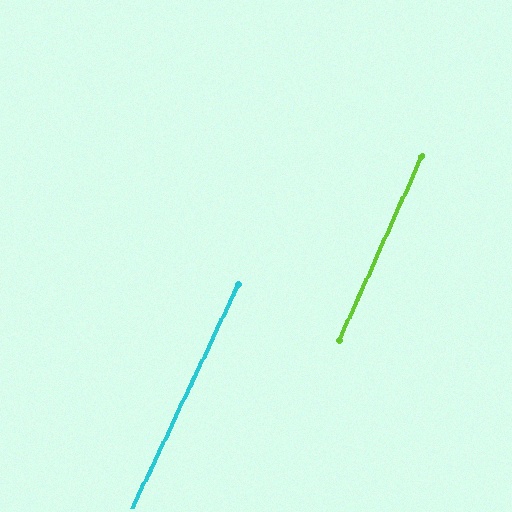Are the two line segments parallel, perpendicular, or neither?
Parallel — their directions differ by only 1.3°.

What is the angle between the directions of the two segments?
Approximately 1 degree.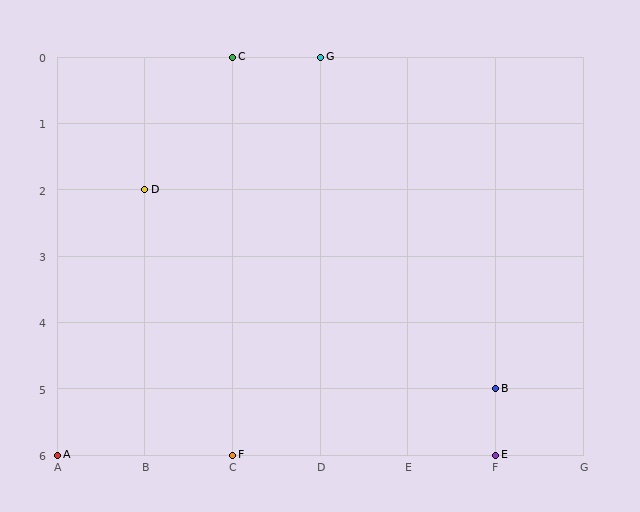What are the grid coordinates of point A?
Point A is at grid coordinates (A, 6).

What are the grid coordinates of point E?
Point E is at grid coordinates (F, 6).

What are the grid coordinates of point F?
Point F is at grid coordinates (C, 6).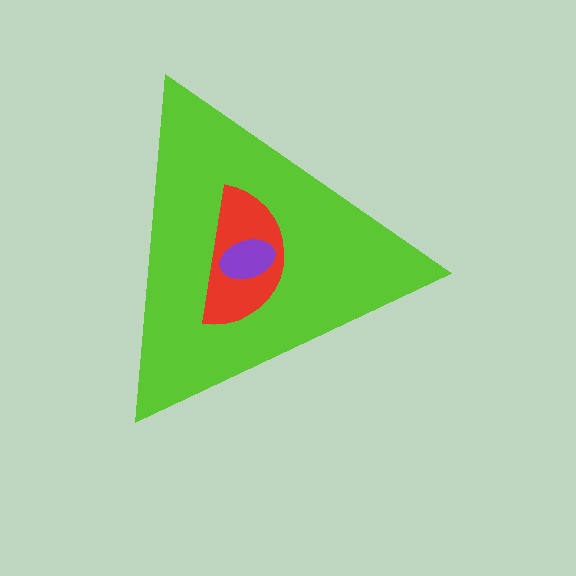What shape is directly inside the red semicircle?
The purple ellipse.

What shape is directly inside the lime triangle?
The red semicircle.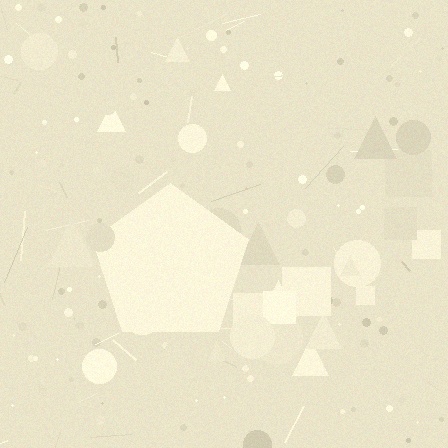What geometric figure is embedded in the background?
A pentagon is embedded in the background.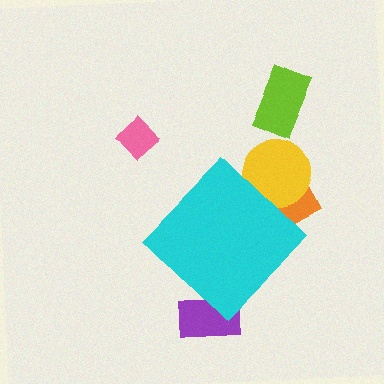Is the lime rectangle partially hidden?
No, the lime rectangle is fully visible.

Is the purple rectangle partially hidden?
Yes, the purple rectangle is partially hidden behind the cyan diamond.